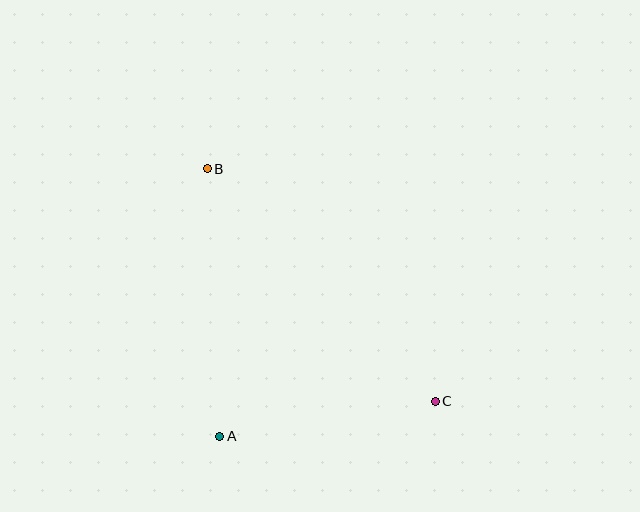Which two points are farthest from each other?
Points B and C are farthest from each other.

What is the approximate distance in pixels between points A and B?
The distance between A and B is approximately 268 pixels.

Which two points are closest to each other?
Points A and C are closest to each other.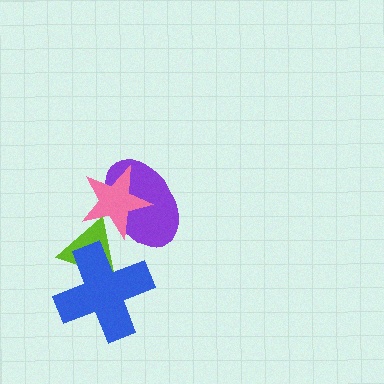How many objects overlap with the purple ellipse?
2 objects overlap with the purple ellipse.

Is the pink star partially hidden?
Yes, it is partially covered by another shape.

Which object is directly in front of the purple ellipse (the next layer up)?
The pink star is directly in front of the purple ellipse.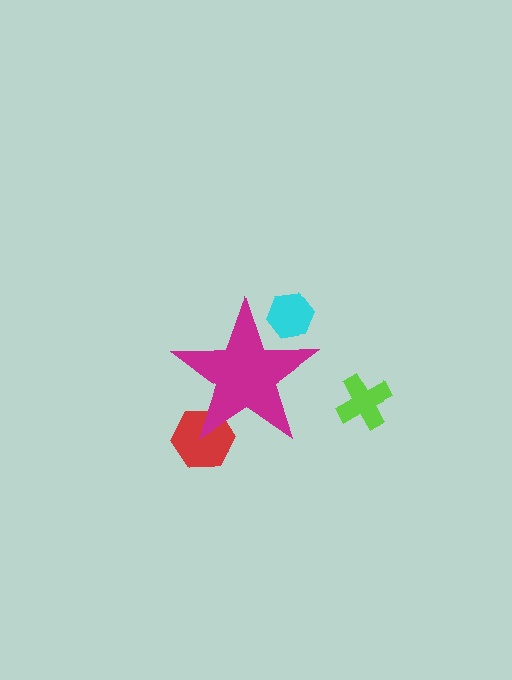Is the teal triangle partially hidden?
Yes, the teal triangle is partially hidden behind the magenta star.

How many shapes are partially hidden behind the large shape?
3 shapes are partially hidden.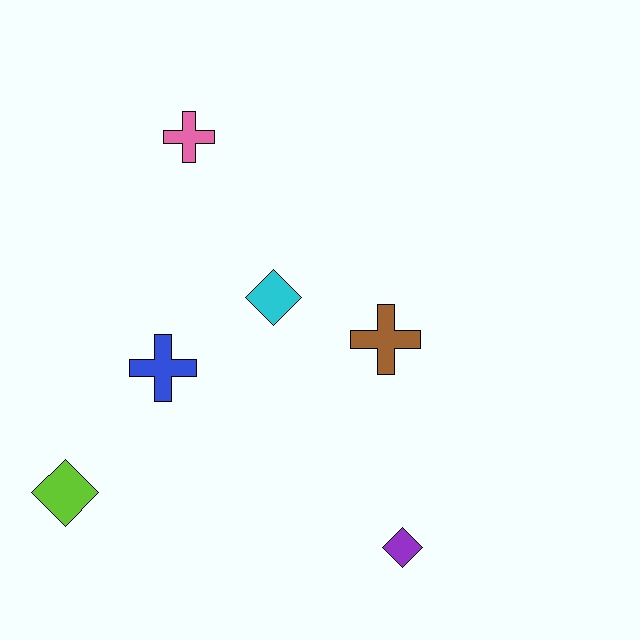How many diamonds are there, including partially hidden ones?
There are 3 diamonds.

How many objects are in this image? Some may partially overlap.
There are 6 objects.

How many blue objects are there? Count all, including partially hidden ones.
There is 1 blue object.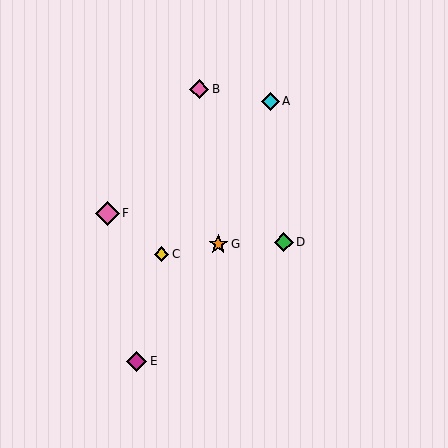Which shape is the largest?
The pink diamond (labeled F) is the largest.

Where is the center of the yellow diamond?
The center of the yellow diamond is at (162, 254).